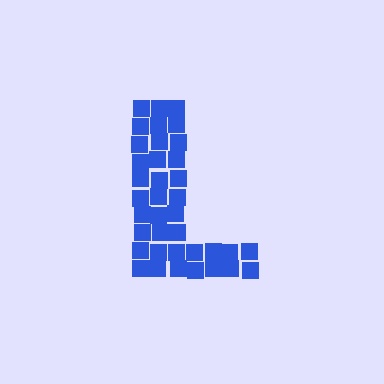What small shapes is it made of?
It is made of small squares.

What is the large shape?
The large shape is the letter L.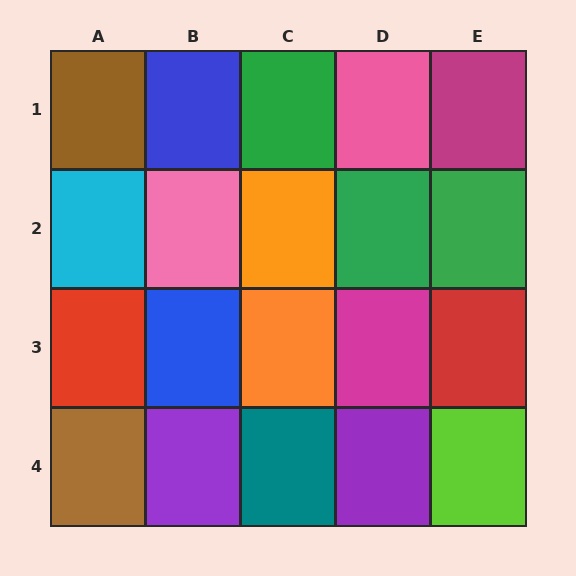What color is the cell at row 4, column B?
Purple.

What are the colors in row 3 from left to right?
Red, blue, orange, magenta, red.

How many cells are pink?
2 cells are pink.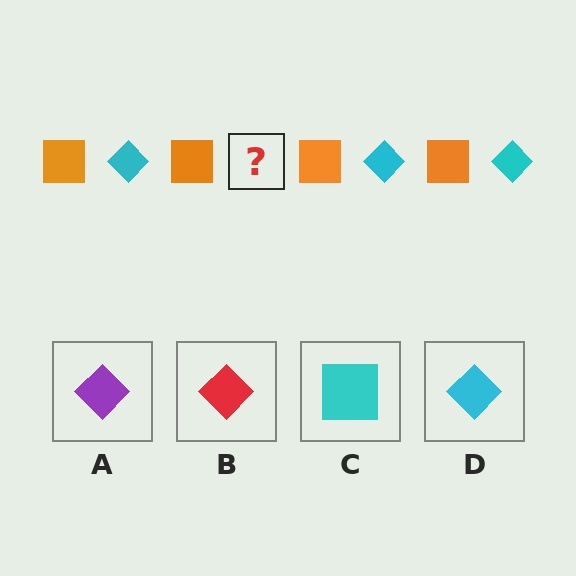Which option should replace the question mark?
Option D.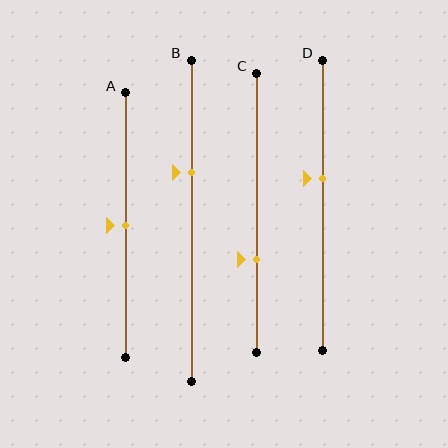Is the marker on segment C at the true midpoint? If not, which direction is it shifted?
No, the marker on segment C is shifted downward by about 17% of the segment length.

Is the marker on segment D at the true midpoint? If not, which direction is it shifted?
No, the marker on segment D is shifted upward by about 9% of the segment length.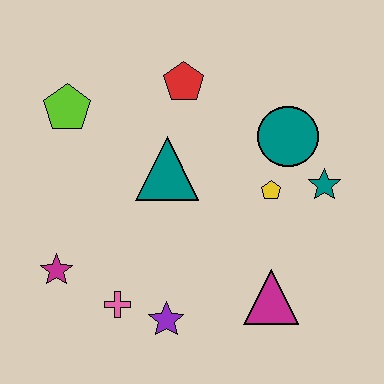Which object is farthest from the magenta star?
The teal star is farthest from the magenta star.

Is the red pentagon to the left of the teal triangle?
No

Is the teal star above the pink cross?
Yes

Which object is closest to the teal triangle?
The red pentagon is closest to the teal triangle.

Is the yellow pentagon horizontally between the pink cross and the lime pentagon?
No